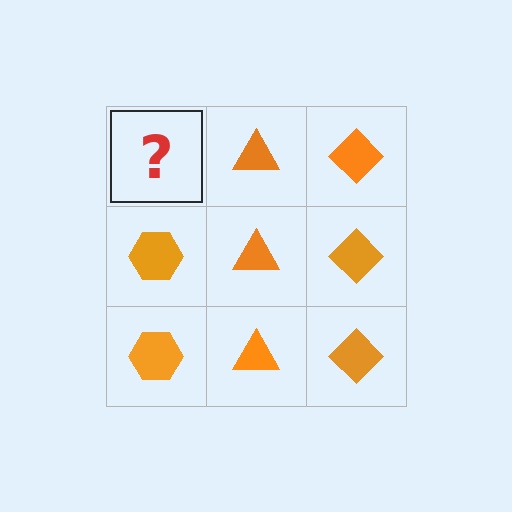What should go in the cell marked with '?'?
The missing cell should contain an orange hexagon.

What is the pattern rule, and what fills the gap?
The rule is that each column has a consistent shape. The gap should be filled with an orange hexagon.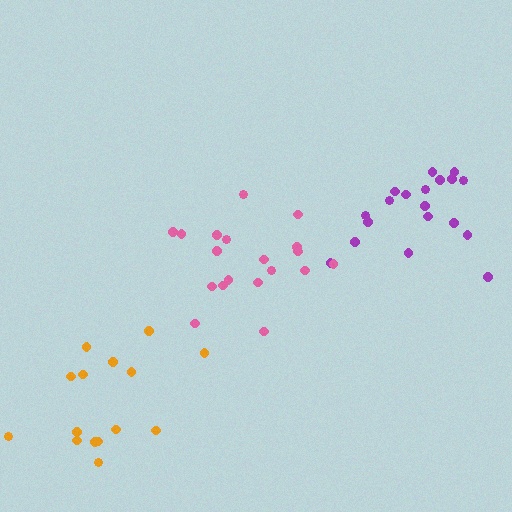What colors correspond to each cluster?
The clusters are colored: purple, orange, pink.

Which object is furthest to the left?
The orange cluster is leftmost.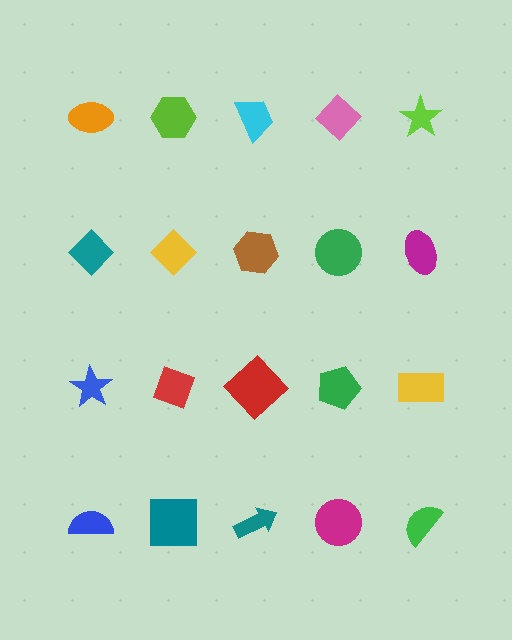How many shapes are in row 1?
5 shapes.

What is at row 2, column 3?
A brown hexagon.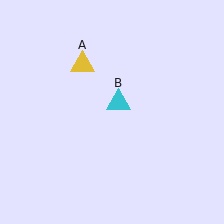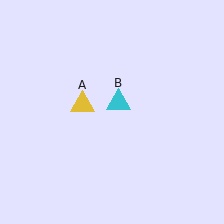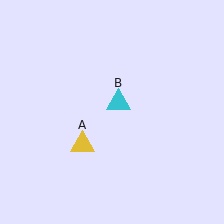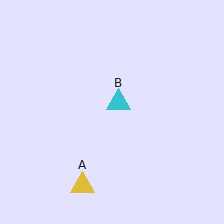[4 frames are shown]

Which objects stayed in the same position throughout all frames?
Cyan triangle (object B) remained stationary.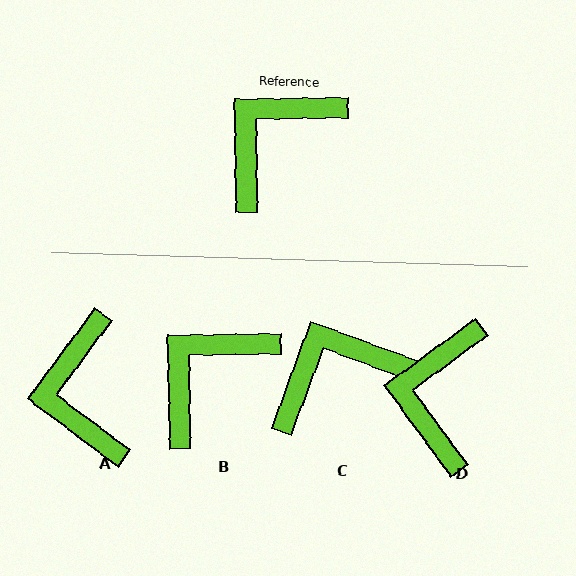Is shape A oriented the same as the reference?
No, it is off by about 52 degrees.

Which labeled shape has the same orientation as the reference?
B.